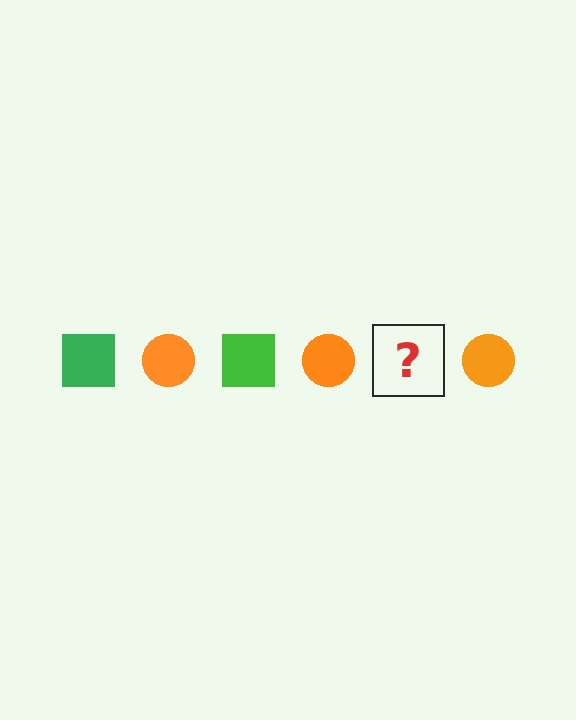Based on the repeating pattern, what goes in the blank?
The blank should be a green square.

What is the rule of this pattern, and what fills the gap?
The rule is that the pattern alternates between green square and orange circle. The gap should be filled with a green square.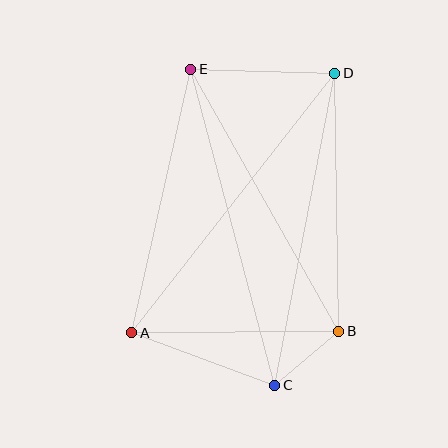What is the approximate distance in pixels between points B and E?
The distance between B and E is approximately 301 pixels.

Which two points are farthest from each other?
Points A and D are farthest from each other.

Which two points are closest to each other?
Points B and C are closest to each other.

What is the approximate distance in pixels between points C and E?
The distance between C and E is approximately 327 pixels.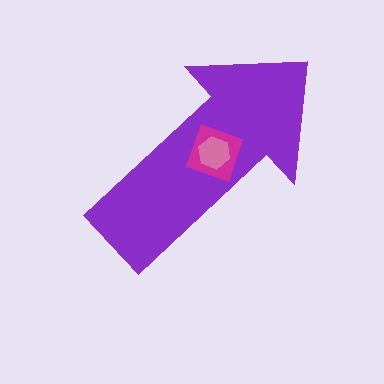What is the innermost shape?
The pink hexagon.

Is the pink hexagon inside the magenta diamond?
Yes.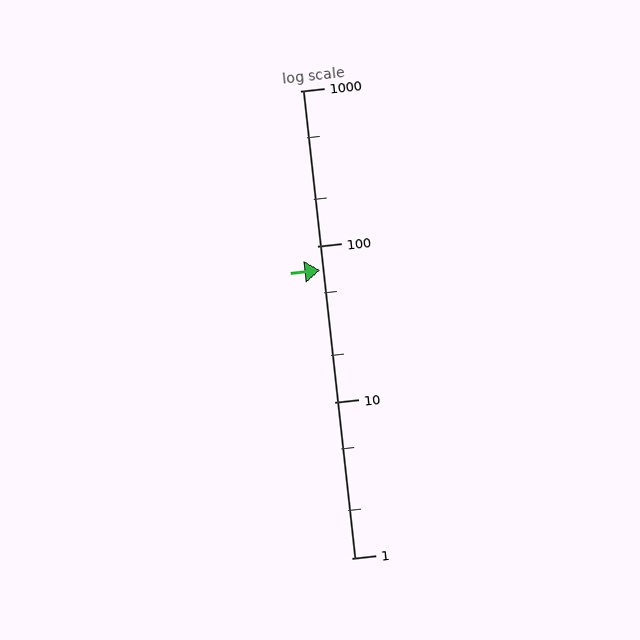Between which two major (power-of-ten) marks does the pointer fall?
The pointer is between 10 and 100.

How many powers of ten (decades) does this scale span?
The scale spans 3 decades, from 1 to 1000.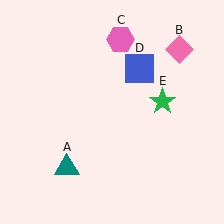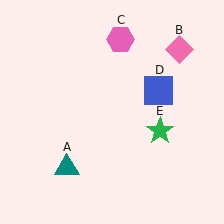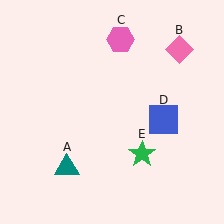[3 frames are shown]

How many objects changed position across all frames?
2 objects changed position: blue square (object D), green star (object E).